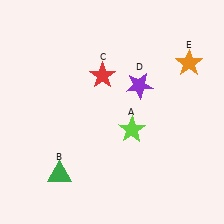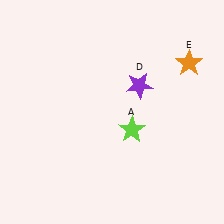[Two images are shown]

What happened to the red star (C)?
The red star (C) was removed in Image 2. It was in the top-left area of Image 1.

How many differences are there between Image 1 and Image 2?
There are 2 differences between the two images.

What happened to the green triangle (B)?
The green triangle (B) was removed in Image 2. It was in the bottom-left area of Image 1.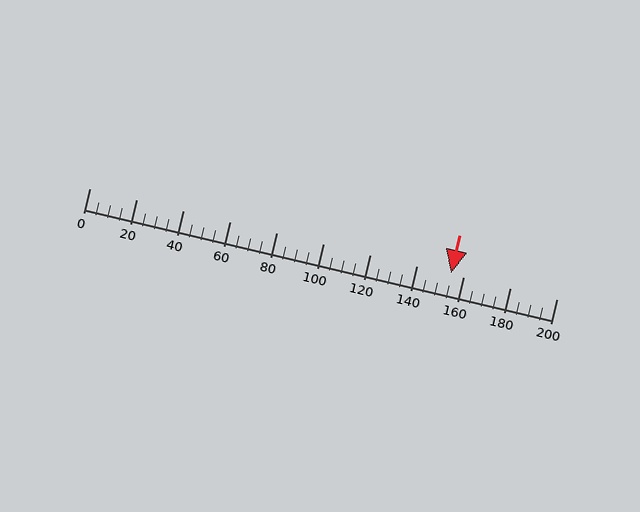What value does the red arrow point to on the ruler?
The red arrow points to approximately 155.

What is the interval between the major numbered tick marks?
The major tick marks are spaced 20 units apart.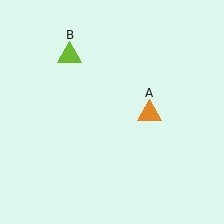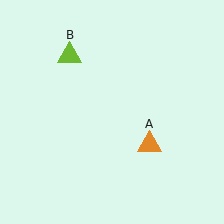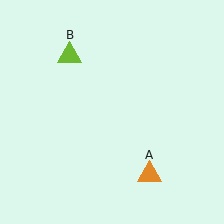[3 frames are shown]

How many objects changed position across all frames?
1 object changed position: orange triangle (object A).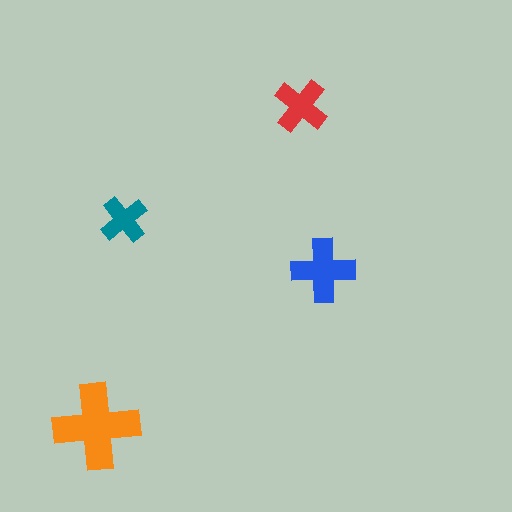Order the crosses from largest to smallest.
the orange one, the blue one, the red one, the teal one.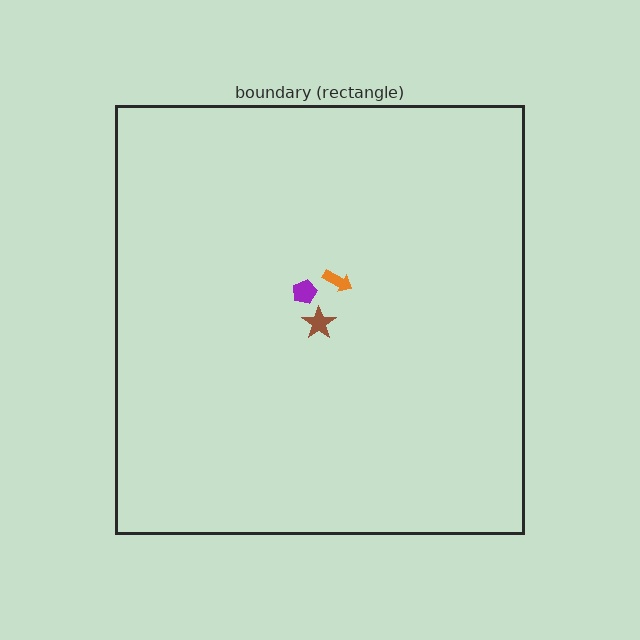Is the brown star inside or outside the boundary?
Inside.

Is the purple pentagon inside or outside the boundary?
Inside.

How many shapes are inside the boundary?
3 inside, 0 outside.